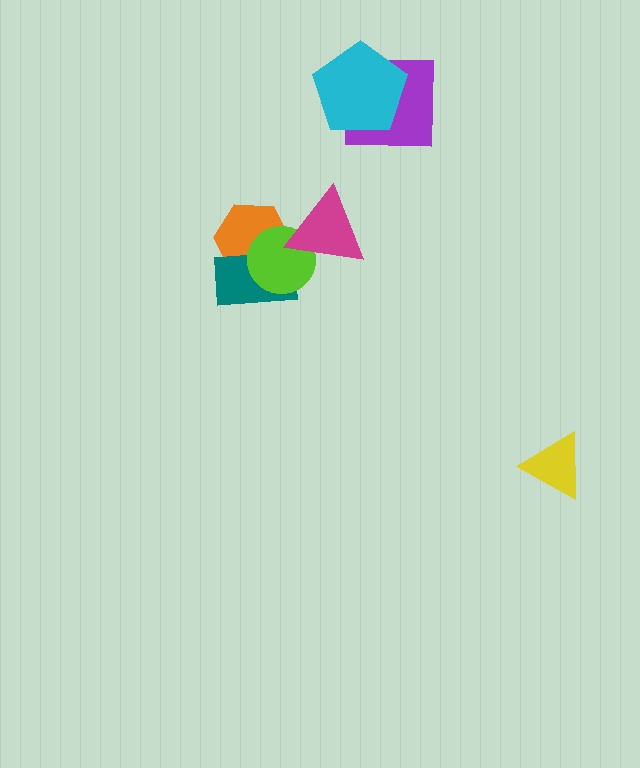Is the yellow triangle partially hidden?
No, no other shape covers it.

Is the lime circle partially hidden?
Yes, it is partially covered by another shape.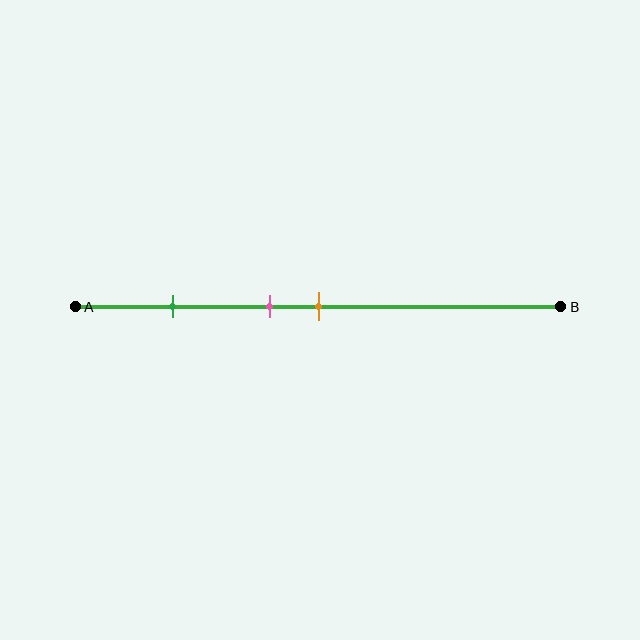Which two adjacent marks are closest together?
The pink and orange marks are the closest adjacent pair.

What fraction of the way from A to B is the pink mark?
The pink mark is approximately 40% (0.4) of the way from A to B.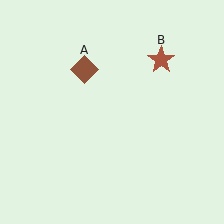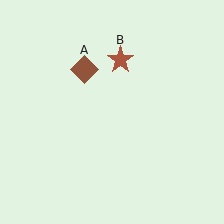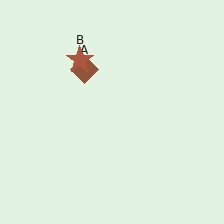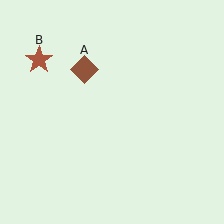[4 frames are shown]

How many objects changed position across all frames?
1 object changed position: brown star (object B).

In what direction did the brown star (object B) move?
The brown star (object B) moved left.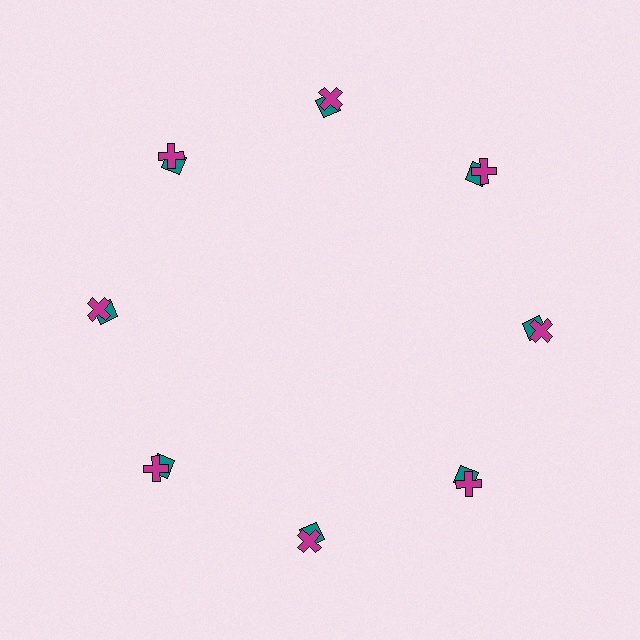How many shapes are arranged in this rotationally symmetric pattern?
There are 16 shapes, arranged in 8 groups of 2.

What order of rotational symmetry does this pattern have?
This pattern has 8-fold rotational symmetry.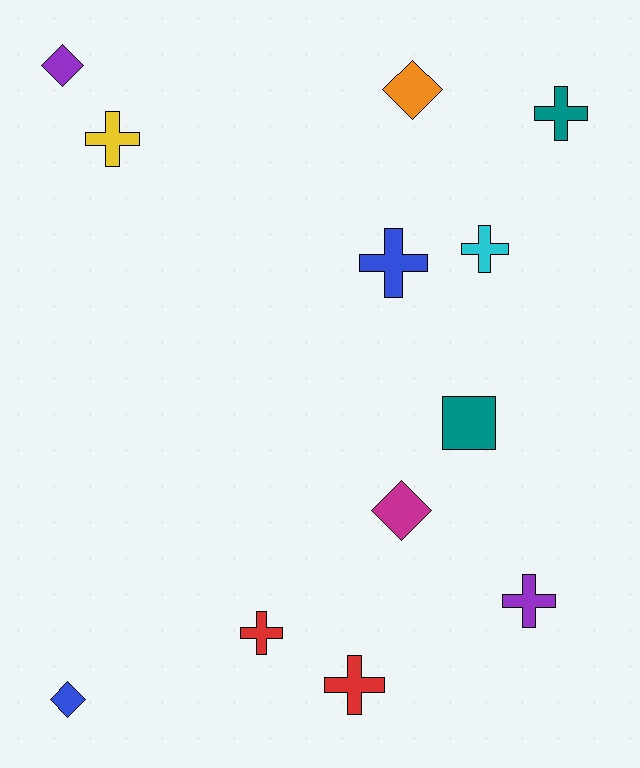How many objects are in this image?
There are 12 objects.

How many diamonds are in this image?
There are 4 diamonds.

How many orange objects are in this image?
There is 1 orange object.